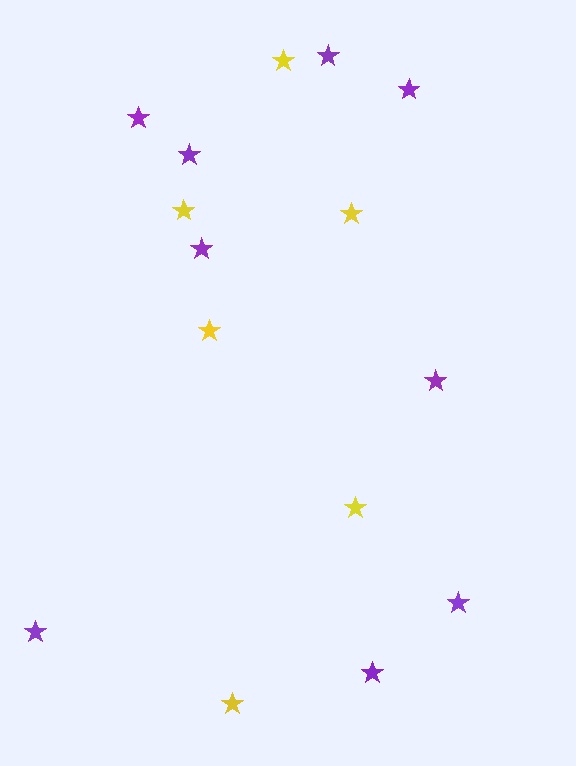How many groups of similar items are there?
There are 2 groups: one group of purple stars (9) and one group of yellow stars (6).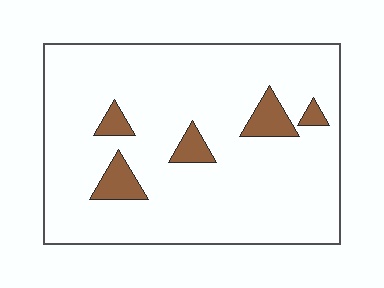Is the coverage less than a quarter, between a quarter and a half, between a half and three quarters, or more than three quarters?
Less than a quarter.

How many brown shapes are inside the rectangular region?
5.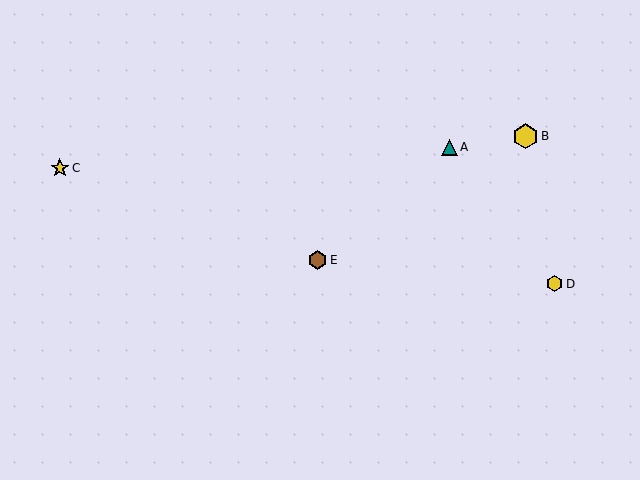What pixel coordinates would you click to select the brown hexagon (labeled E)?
Click at (318, 260) to select the brown hexagon E.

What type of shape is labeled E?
Shape E is a brown hexagon.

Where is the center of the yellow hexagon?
The center of the yellow hexagon is at (555, 284).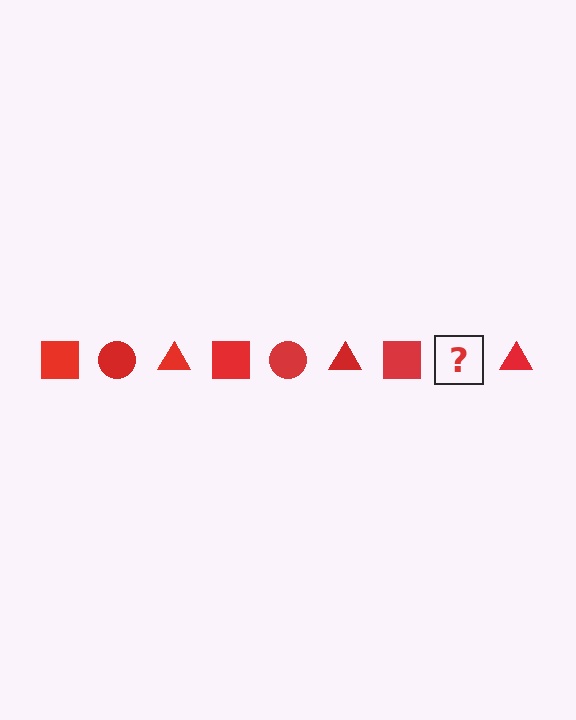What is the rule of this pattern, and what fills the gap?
The rule is that the pattern cycles through square, circle, triangle shapes in red. The gap should be filled with a red circle.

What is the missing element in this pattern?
The missing element is a red circle.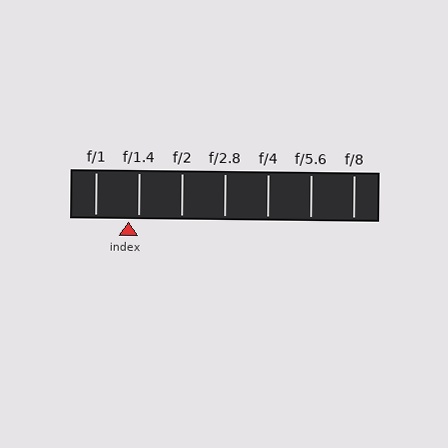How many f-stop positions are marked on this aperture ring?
There are 7 f-stop positions marked.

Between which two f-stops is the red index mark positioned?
The index mark is between f/1 and f/1.4.